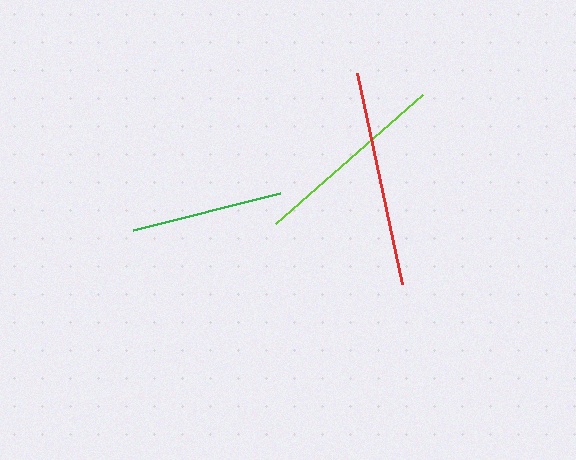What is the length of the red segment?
The red segment is approximately 215 pixels long.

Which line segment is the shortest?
The green line is the shortest at approximately 152 pixels.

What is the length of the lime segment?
The lime segment is approximately 196 pixels long.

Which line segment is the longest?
The red line is the longest at approximately 215 pixels.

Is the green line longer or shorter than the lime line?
The lime line is longer than the green line.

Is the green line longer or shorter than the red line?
The red line is longer than the green line.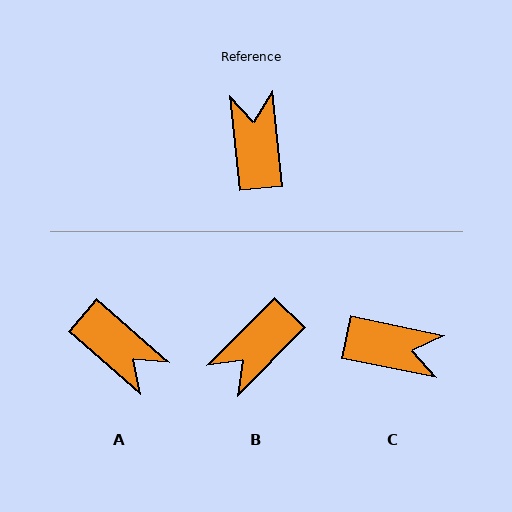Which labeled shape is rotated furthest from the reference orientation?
A, about 137 degrees away.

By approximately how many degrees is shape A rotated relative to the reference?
Approximately 137 degrees clockwise.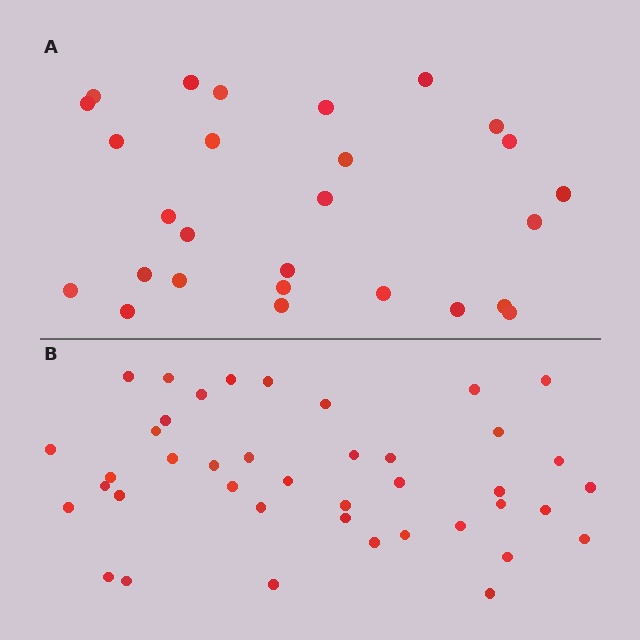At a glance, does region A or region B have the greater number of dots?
Region B (the bottom region) has more dots.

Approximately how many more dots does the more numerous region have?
Region B has approximately 15 more dots than region A.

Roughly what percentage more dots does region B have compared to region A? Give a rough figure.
About 50% more.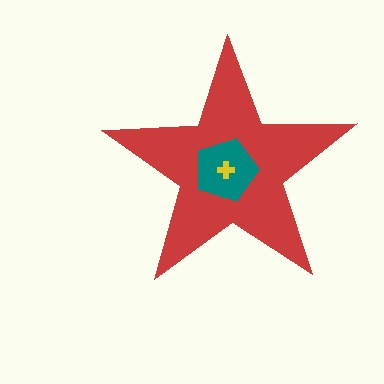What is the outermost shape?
The red star.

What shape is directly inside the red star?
The teal pentagon.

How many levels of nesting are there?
3.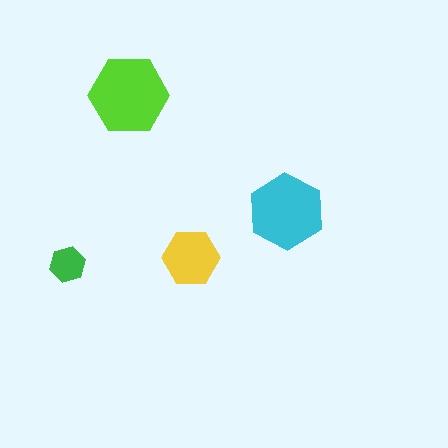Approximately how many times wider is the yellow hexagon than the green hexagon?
About 1.5 times wider.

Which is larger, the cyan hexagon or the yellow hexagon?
The cyan one.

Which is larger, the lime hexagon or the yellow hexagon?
The lime one.